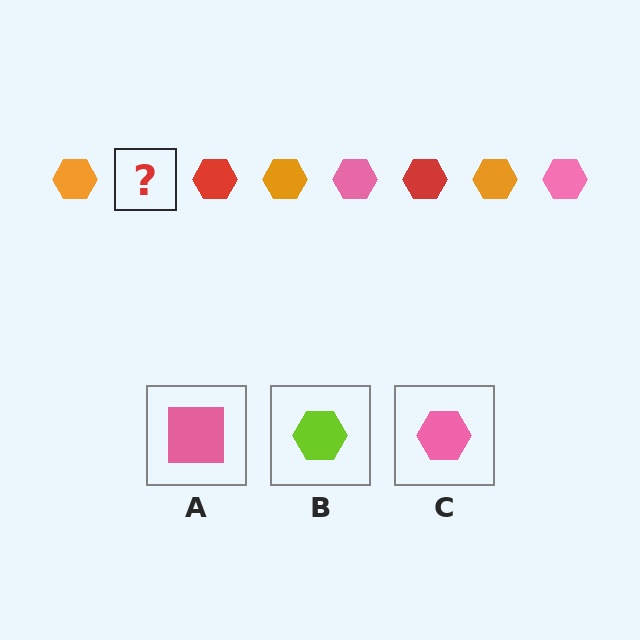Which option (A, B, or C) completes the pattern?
C.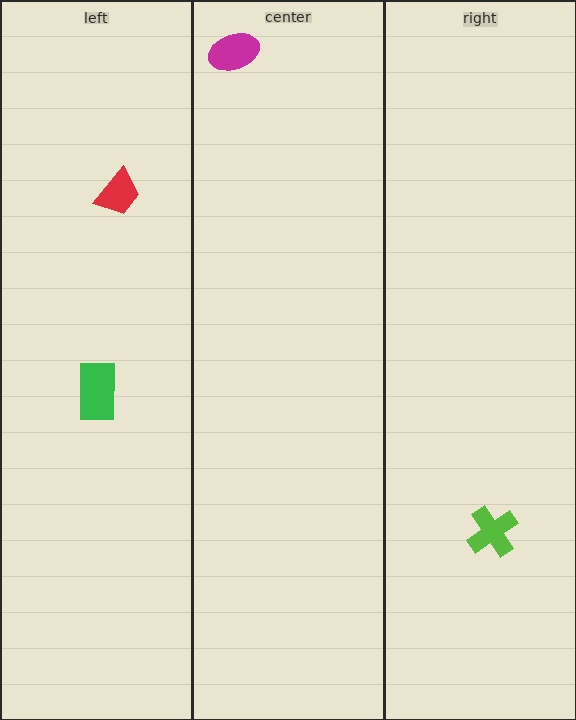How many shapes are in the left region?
2.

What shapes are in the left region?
The green rectangle, the red trapezoid.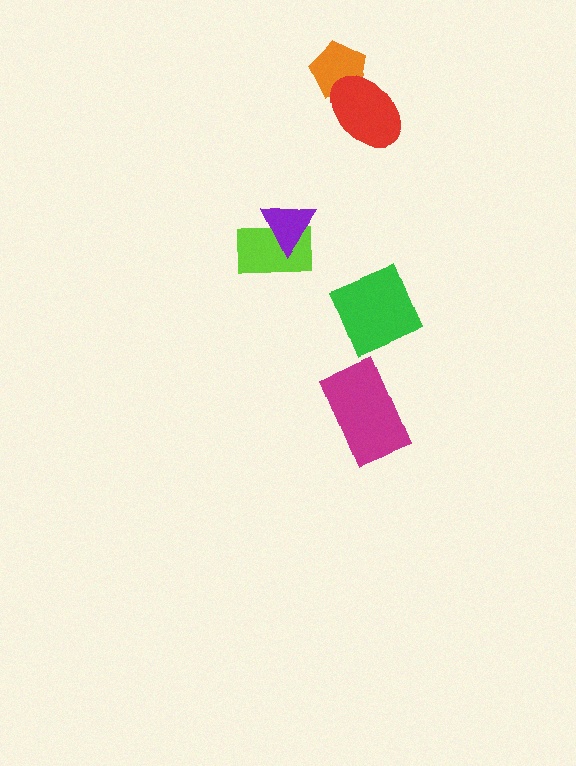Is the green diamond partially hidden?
No, no other shape covers it.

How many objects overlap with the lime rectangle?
1 object overlaps with the lime rectangle.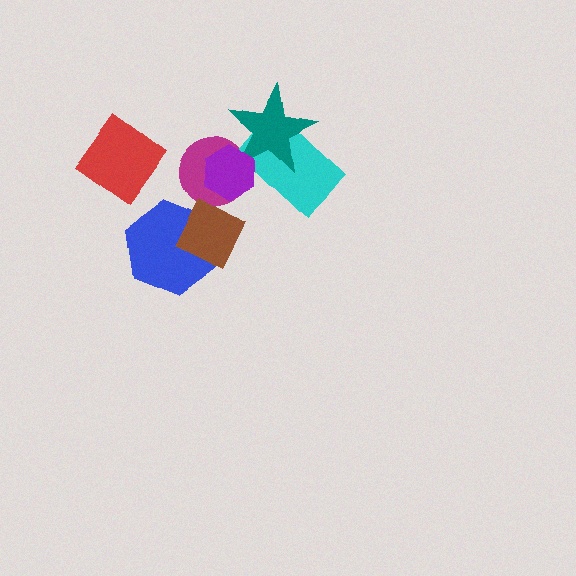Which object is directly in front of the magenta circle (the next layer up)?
The teal star is directly in front of the magenta circle.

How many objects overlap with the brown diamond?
2 objects overlap with the brown diamond.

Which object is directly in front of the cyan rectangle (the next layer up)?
The teal star is directly in front of the cyan rectangle.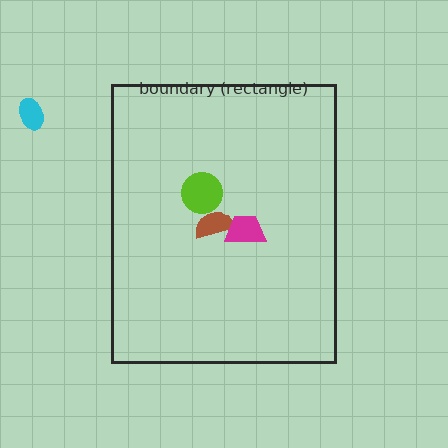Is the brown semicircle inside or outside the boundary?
Inside.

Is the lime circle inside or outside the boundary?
Inside.